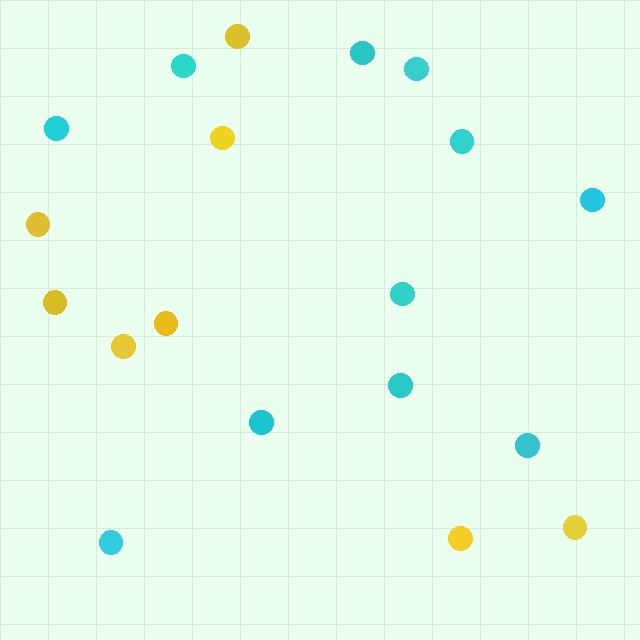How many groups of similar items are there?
There are 2 groups: one group of cyan circles (11) and one group of yellow circles (8).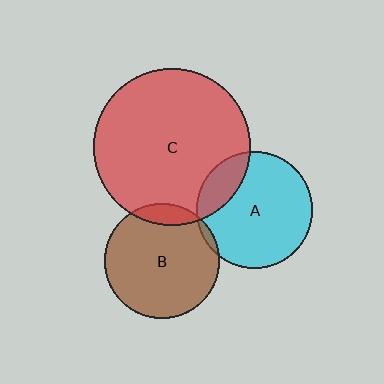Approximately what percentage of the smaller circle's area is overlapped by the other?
Approximately 20%.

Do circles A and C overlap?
Yes.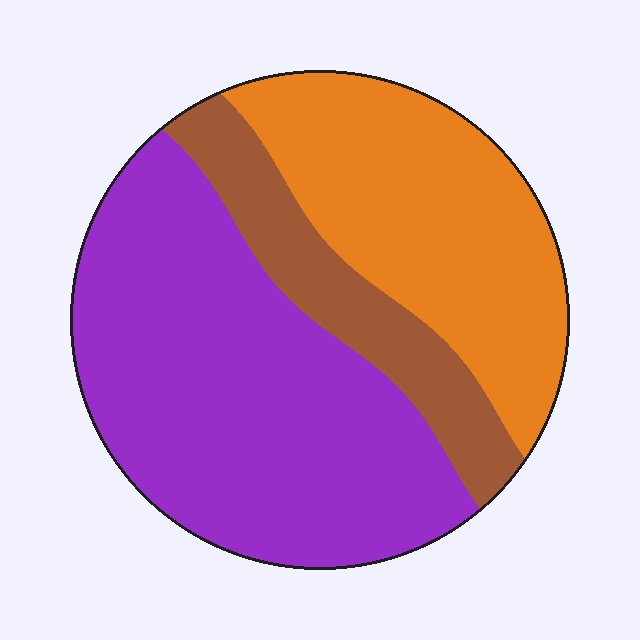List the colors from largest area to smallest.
From largest to smallest: purple, orange, brown.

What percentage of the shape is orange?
Orange covers around 35% of the shape.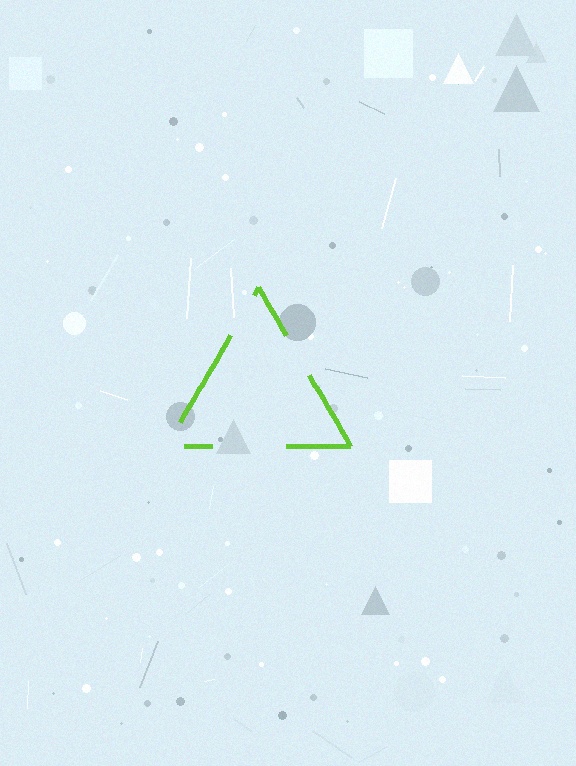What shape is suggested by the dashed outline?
The dashed outline suggests a triangle.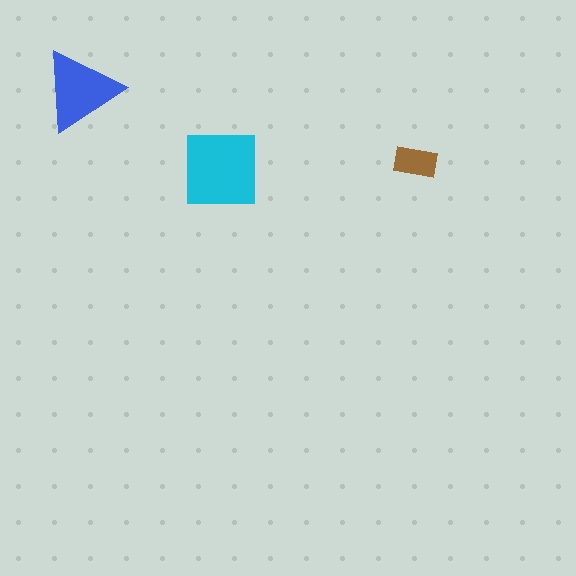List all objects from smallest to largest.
The brown rectangle, the blue triangle, the cyan square.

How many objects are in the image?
There are 3 objects in the image.